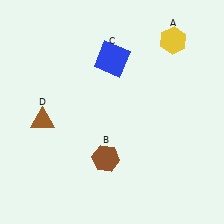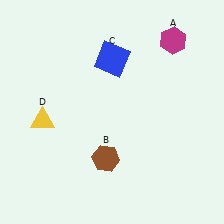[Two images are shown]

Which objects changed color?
A changed from yellow to magenta. D changed from brown to yellow.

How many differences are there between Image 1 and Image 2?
There are 2 differences between the two images.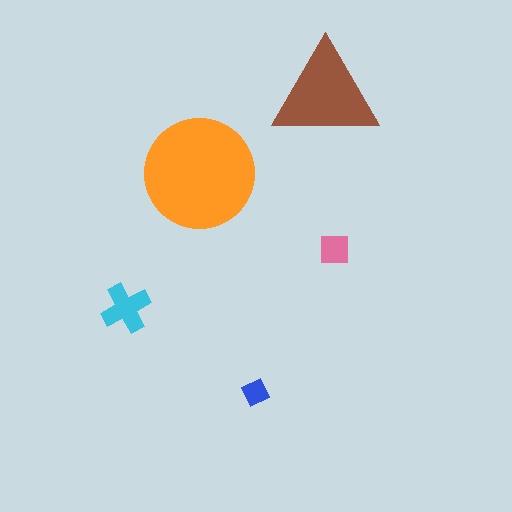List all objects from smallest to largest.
The blue diamond, the pink square, the cyan cross, the brown triangle, the orange circle.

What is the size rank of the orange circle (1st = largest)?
1st.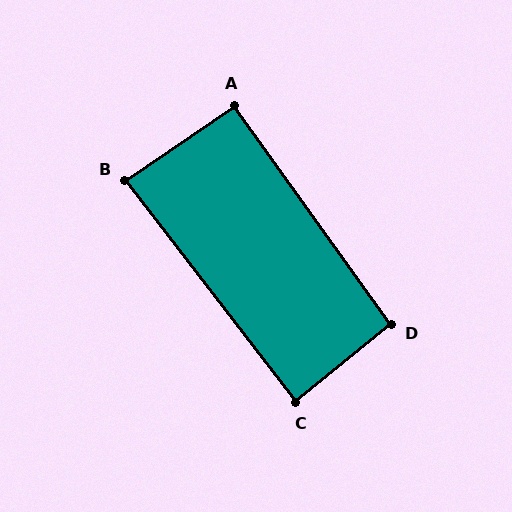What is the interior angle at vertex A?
Approximately 91 degrees (approximately right).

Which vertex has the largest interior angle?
D, at approximately 93 degrees.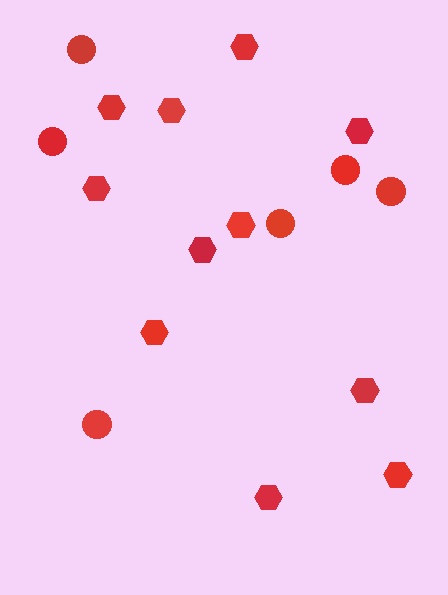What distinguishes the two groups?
There are 2 groups: one group of circles (6) and one group of hexagons (11).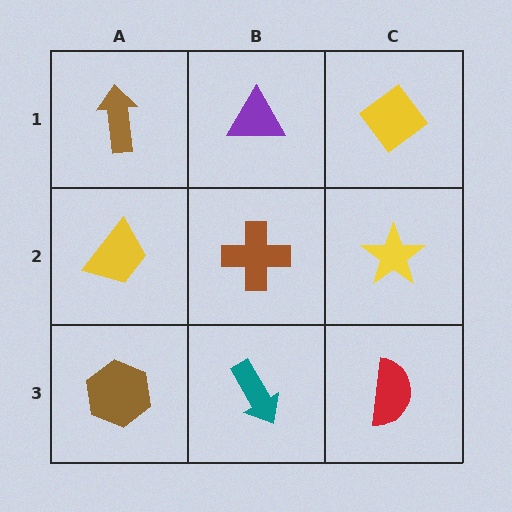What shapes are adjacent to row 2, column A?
A brown arrow (row 1, column A), a brown hexagon (row 3, column A), a brown cross (row 2, column B).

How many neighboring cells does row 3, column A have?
2.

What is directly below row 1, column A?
A yellow trapezoid.